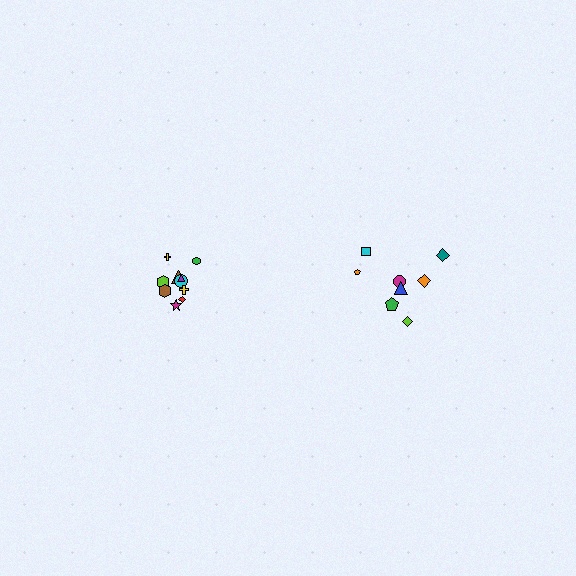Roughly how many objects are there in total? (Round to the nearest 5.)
Roughly 20 objects in total.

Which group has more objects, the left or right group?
The left group.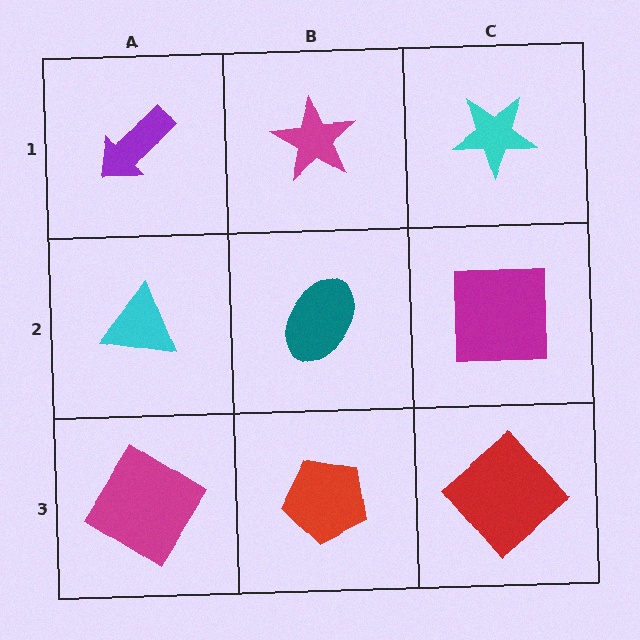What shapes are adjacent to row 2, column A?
A purple arrow (row 1, column A), a magenta diamond (row 3, column A), a teal ellipse (row 2, column B).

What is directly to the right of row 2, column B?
A magenta square.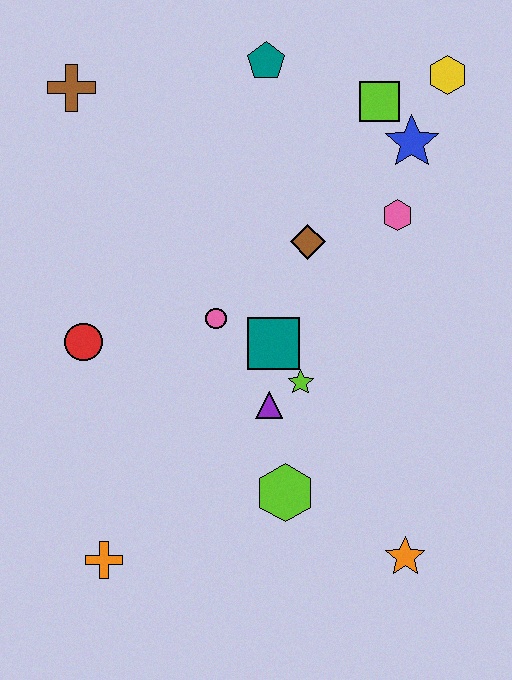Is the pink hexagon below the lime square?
Yes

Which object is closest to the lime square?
The blue star is closest to the lime square.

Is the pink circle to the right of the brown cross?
Yes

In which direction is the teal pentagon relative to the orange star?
The teal pentagon is above the orange star.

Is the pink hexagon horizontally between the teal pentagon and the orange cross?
No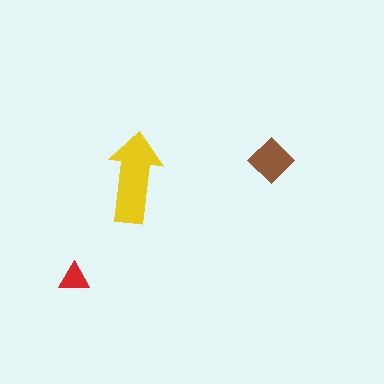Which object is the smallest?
The red triangle.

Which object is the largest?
The yellow arrow.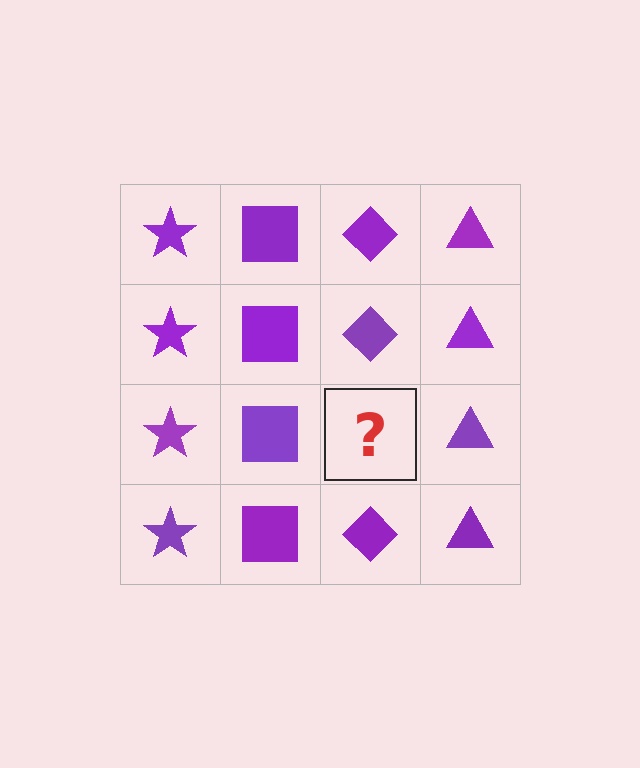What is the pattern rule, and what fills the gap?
The rule is that each column has a consistent shape. The gap should be filled with a purple diamond.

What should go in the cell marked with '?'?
The missing cell should contain a purple diamond.